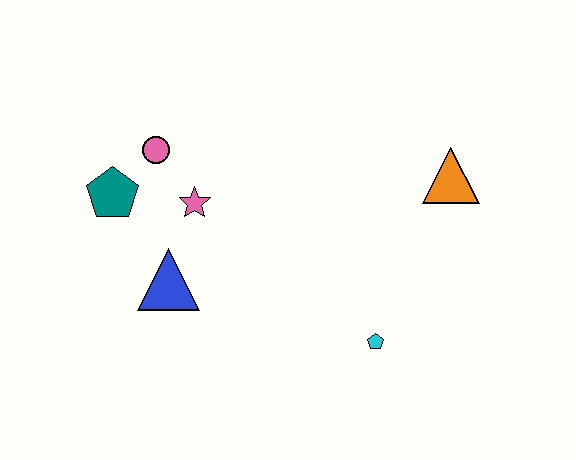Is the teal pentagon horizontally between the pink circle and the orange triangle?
No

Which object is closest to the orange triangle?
The cyan pentagon is closest to the orange triangle.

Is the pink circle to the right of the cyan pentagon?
No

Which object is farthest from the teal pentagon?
The orange triangle is farthest from the teal pentagon.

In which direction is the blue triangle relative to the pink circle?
The blue triangle is below the pink circle.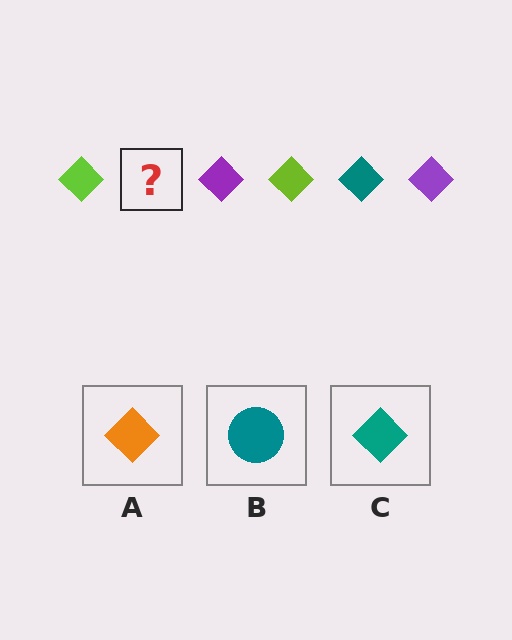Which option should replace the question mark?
Option C.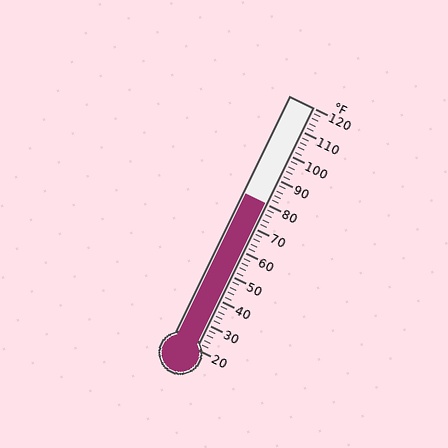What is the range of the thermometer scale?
The thermometer scale ranges from 20°F to 120°F.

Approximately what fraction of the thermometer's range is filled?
The thermometer is filled to approximately 60% of its range.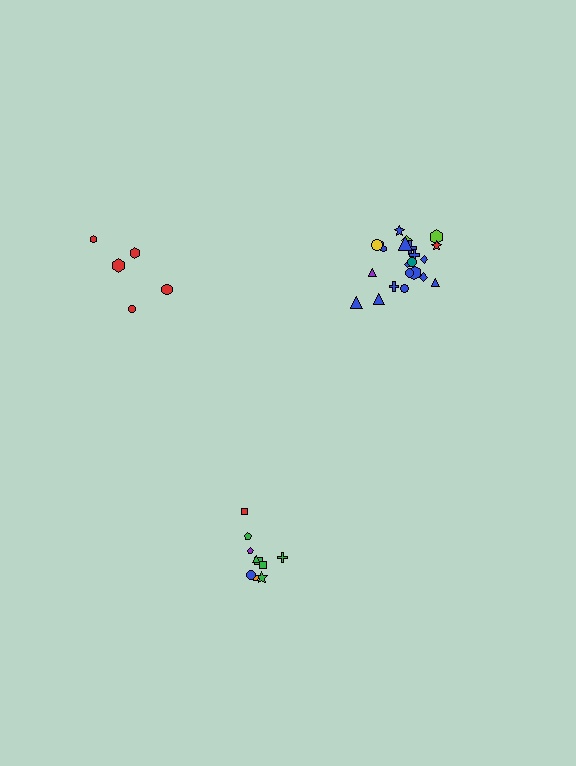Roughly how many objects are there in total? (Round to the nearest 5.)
Roughly 35 objects in total.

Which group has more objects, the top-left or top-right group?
The top-right group.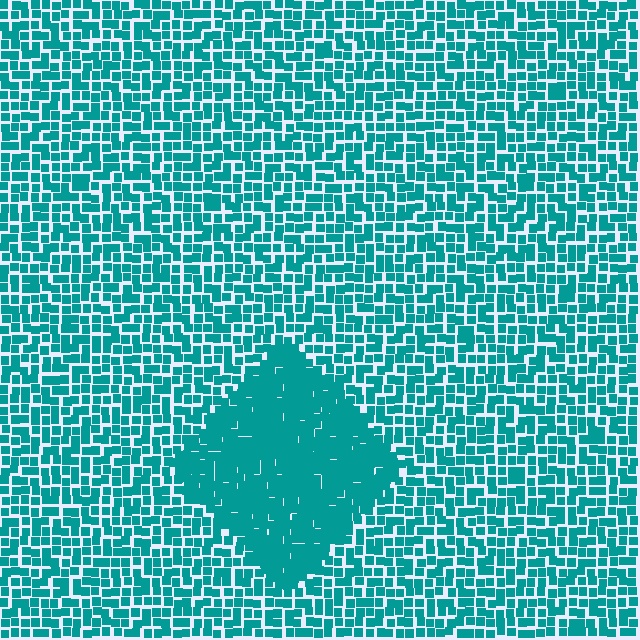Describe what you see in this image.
The image contains small teal elements arranged at two different densities. A diamond-shaped region is visible where the elements are more densely packed than the surrounding area.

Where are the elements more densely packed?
The elements are more densely packed inside the diamond boundary.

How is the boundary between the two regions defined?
The boundary is defined by a change in element density (approximately 1.7x ratio). All elements are the same color, size, and shape.